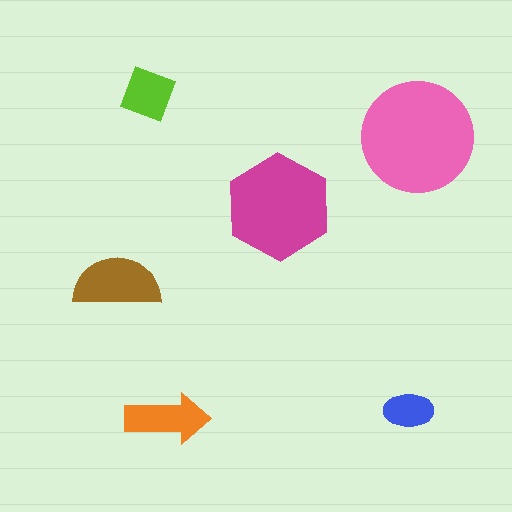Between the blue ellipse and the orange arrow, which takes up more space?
The orange arrow.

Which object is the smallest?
The blue ellipse.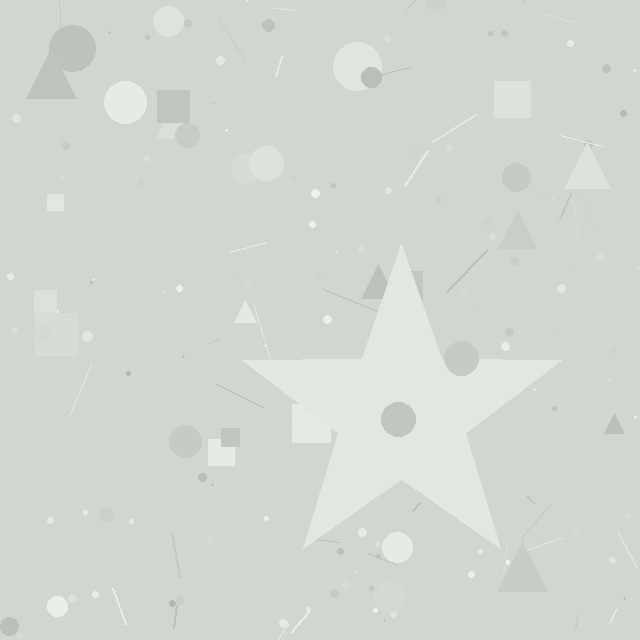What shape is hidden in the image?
A star is hidden in the image.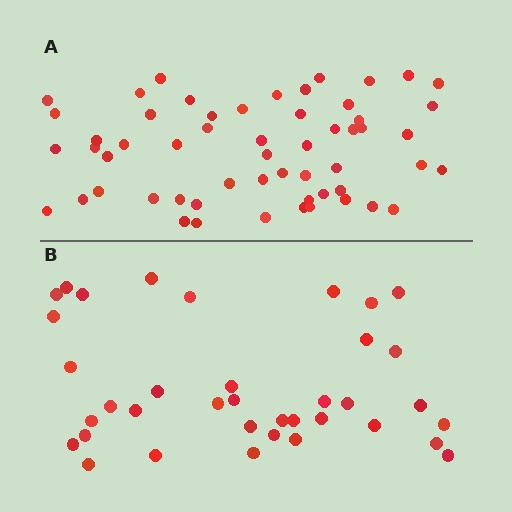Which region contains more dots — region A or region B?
Region A (the top region) has more dots.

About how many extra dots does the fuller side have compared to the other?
Region A has approximately 20 more dots than region B.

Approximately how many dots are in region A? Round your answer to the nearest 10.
About 60 dots. (The exact count is 56, which rounds to 60.)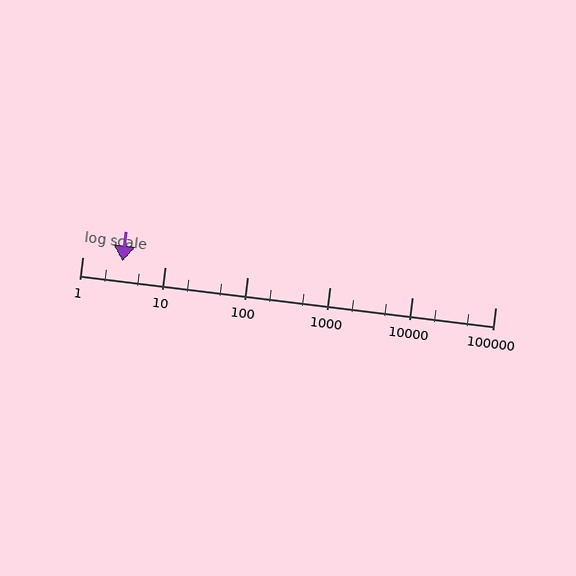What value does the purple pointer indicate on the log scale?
The pointer indicates approximately 3.1.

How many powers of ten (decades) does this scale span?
The scale spans 5 decades, from 1 to 100000.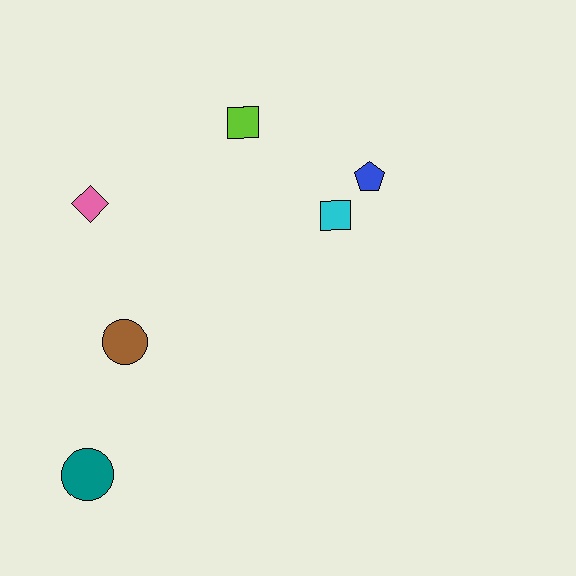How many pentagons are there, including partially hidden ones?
There is 1 pentagon.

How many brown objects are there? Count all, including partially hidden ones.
There is 1 brown object.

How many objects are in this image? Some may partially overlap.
There are 6 objects.